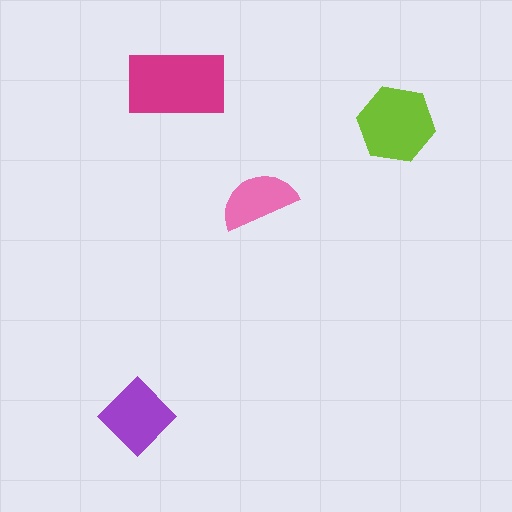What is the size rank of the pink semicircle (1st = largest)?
4th.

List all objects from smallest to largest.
The pink semicircle, the purple diamond, the lime hexagon, the magenta rectangle.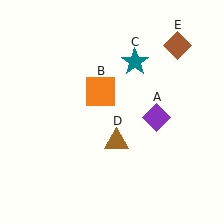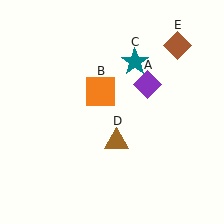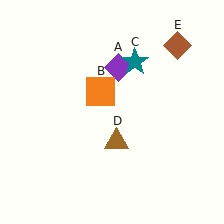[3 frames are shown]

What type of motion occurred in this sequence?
The purple diamond (object A) rotated counterclockwise around the center of the scene.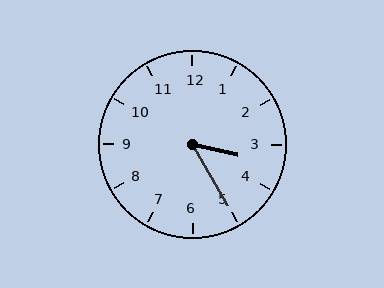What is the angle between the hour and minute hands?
Approximately 48 degrees.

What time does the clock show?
3:25.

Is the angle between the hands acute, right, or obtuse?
It is acute.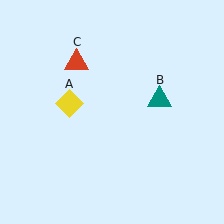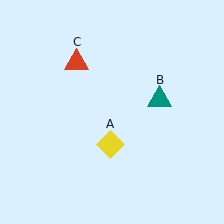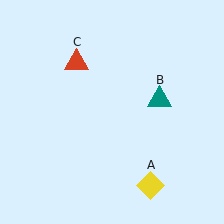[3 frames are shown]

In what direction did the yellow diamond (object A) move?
The yellow diamond (object A) moved down and to the right.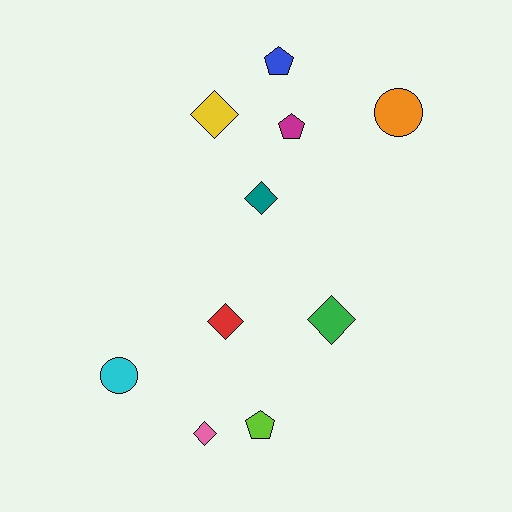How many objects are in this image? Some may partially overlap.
There are 10 objects.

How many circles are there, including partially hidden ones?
There are 2 circles.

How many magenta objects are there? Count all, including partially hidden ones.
There is 1 magenta object.